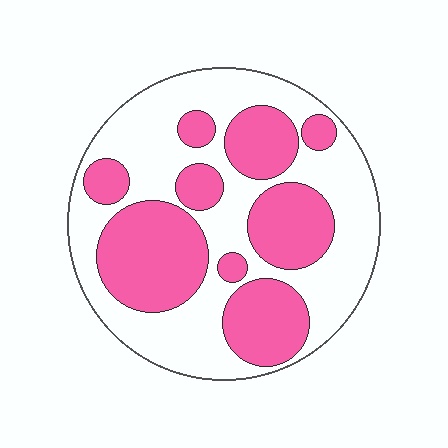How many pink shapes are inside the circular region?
9.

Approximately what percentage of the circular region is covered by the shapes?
Approximately 45%.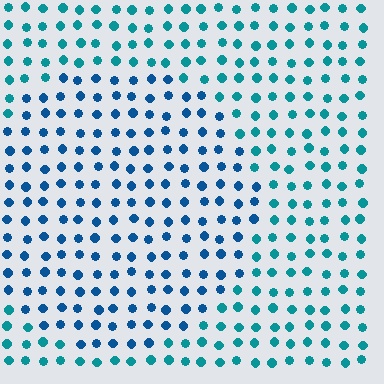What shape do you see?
I see a circle.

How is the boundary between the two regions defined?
The boundary is defined purely by a slight shift in hue (about 27 degrees). Spacing, size, and orientation are identical on both sides.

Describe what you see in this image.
The image is filled with small teal elements in a uniform arrangement. A circle-shaped region is visible where the elements are tinted to a slightly different hue, forming a subtle color boundary.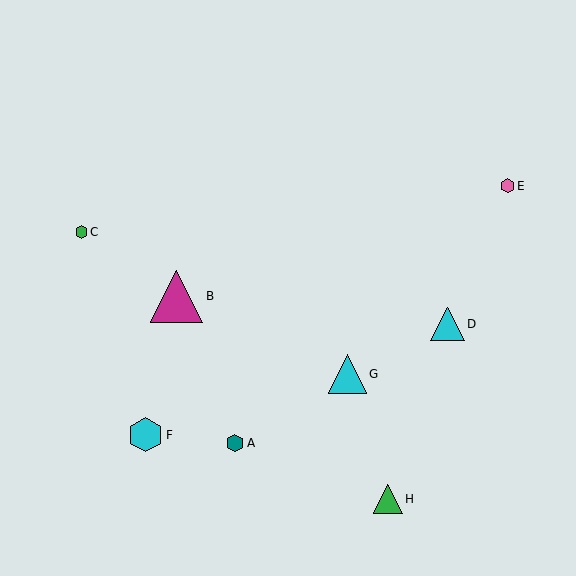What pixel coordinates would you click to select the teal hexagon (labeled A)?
Click at (235, 443) to select the teal hexagon A.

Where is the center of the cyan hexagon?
The center of the cyan hexagon is at (146, 435).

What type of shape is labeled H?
Shape H is a green triangle.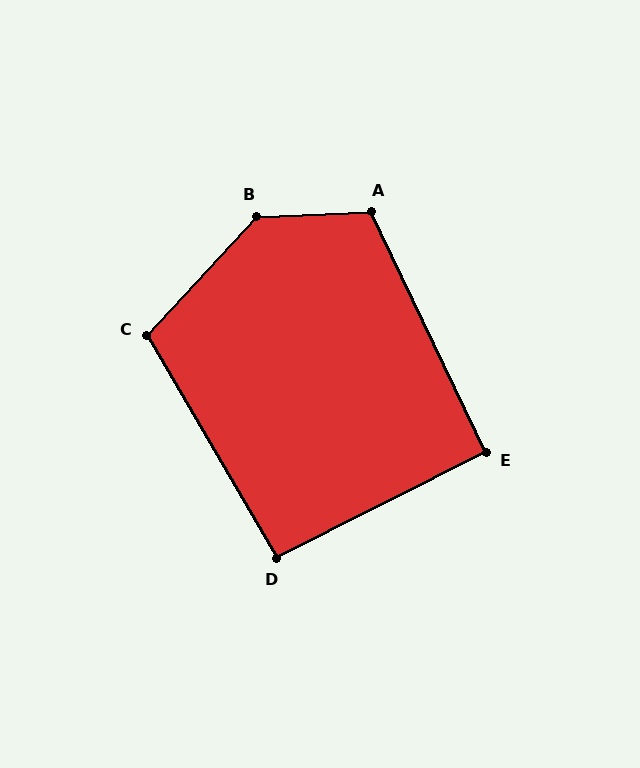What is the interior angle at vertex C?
Approximately 107 degrees (obtuse).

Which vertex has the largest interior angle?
B, at approximately 134 degrees.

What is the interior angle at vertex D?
Approximately 93 degrees (approximately right).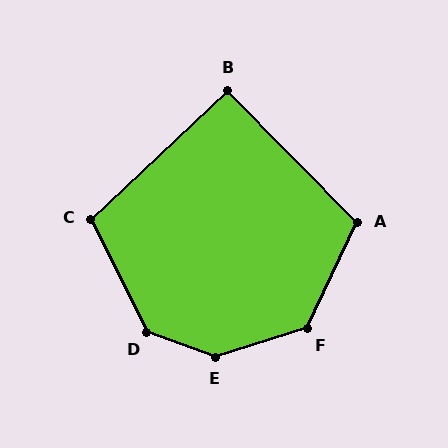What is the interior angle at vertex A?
Approximately 110 degrees (obtuse).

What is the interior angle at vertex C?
Approximately 107 degrees (obtuse).